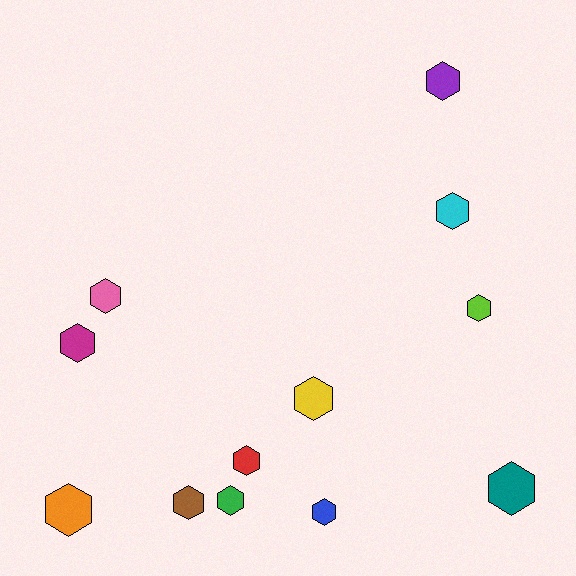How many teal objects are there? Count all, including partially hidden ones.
There is 1 teal object.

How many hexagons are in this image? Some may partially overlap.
There are 12 hexagons.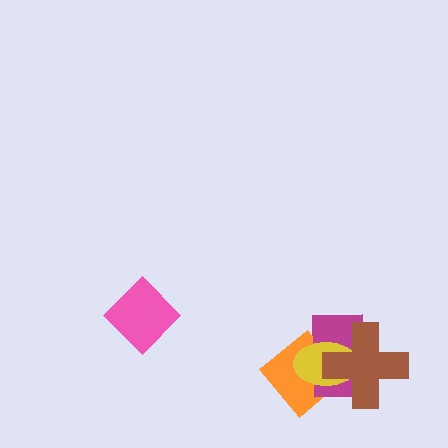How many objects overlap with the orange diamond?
3 objects overlap with the orange diamond.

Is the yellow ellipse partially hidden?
Yes, it is partially covered by another shape.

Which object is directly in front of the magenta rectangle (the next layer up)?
The yellow ellipse is directly in front of the magenta rectangle.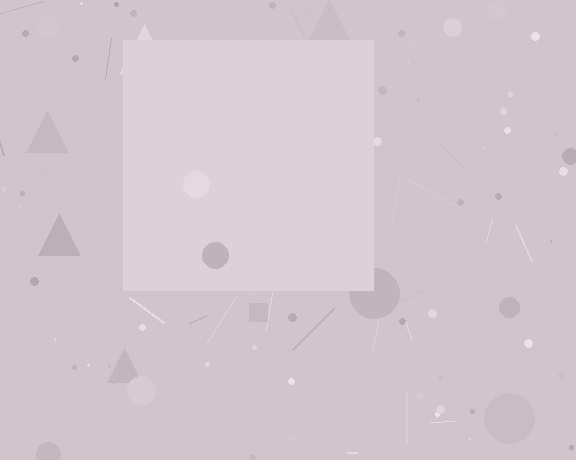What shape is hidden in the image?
A square is hidden in the image.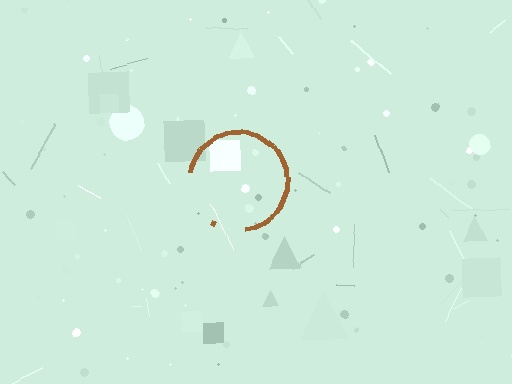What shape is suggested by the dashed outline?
The dashed outline suggests a circle.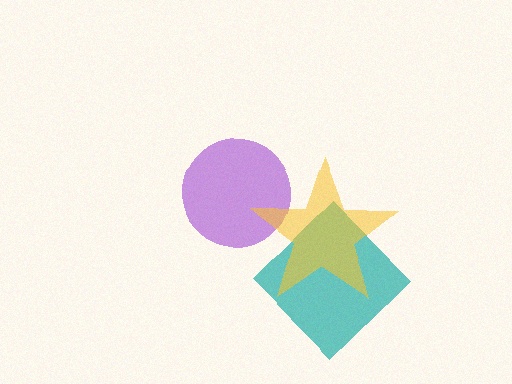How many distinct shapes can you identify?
There are 3 distinct shapes: a purple circle, a teal diamond, a yellow star.